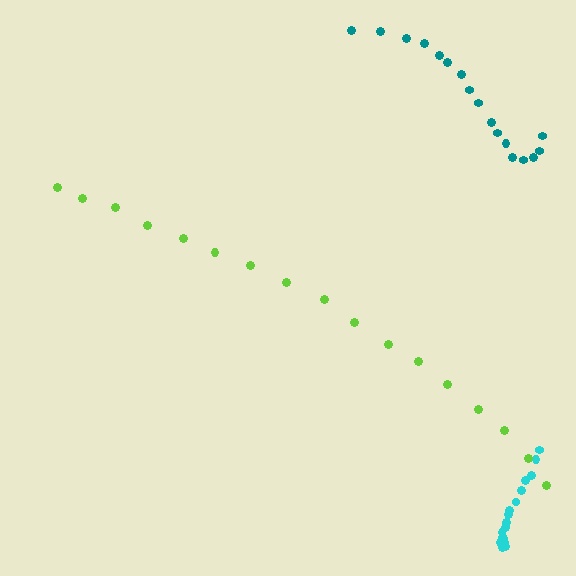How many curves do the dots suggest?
There are 3 distinct paths.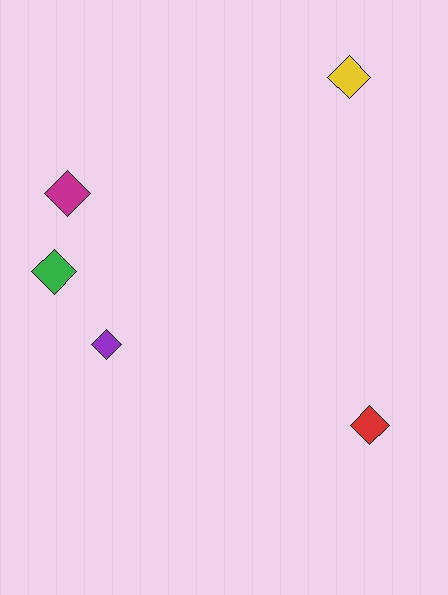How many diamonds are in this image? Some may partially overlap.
There are 5 diamonds.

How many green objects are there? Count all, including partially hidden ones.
There is 1 green object.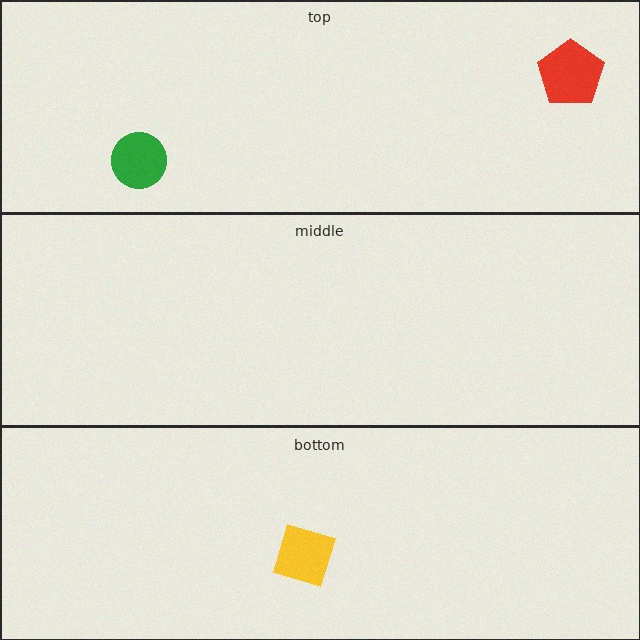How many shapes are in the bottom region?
1.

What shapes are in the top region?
The green circle, the red pentagon.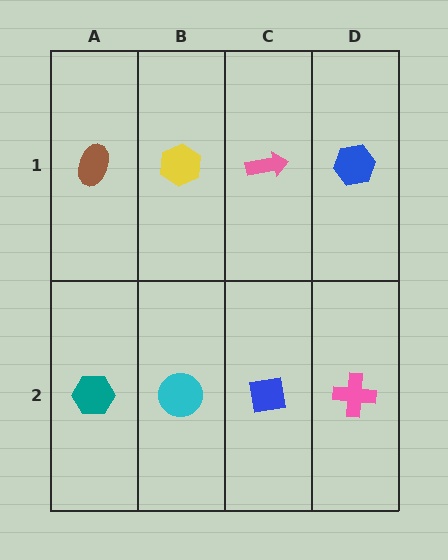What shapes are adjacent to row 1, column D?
A pink cross (row 2, column D), a pink arrow (row 1, column C).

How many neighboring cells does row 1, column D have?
2.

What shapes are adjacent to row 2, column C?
A pink arrow (row 1, column C), a cyan circle (row 2, column B), a pink cross (row 2, column D).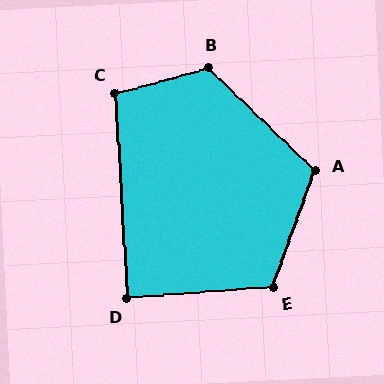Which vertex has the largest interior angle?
B, at approximately 121 degrees.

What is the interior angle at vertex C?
Approximately 102 degrees (obtuse).